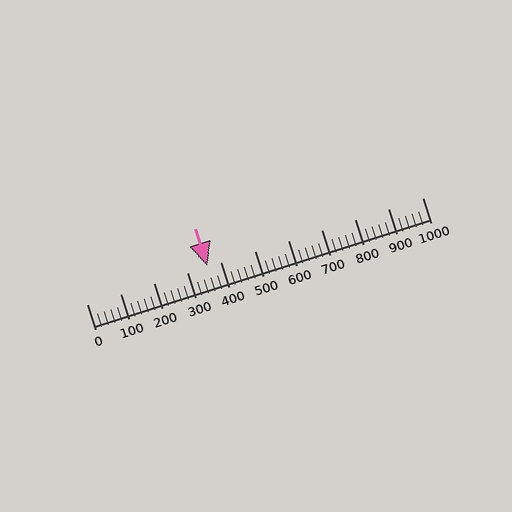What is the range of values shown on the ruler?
The ruler shows values from 0 to 1000.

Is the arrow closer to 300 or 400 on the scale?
The arrow is closer to 400.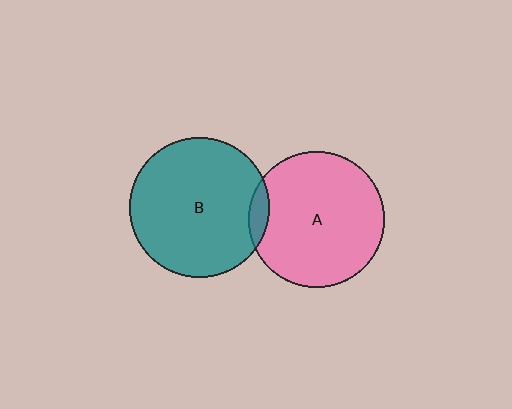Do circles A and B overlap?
Yes.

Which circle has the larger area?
Circle B (teal).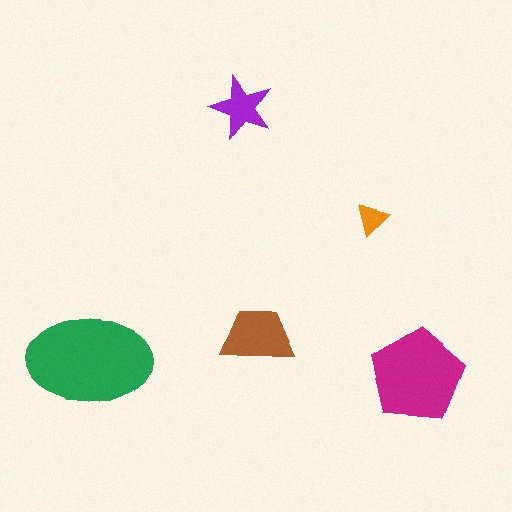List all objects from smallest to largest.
The orange triangle, the purple star, the brown trapezoid, the magenta pentagon, the green ellipse.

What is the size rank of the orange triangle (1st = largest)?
5th.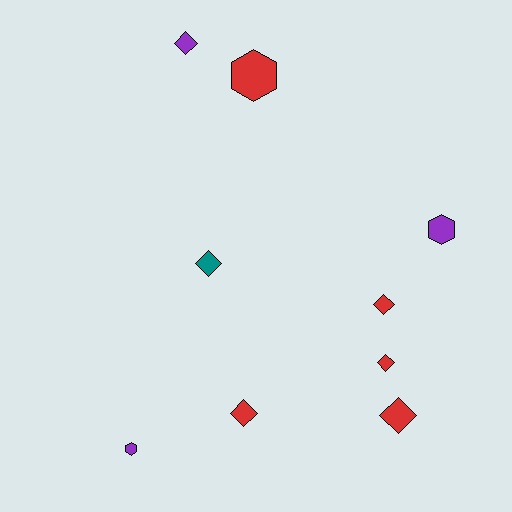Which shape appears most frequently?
Diamond, with 6 objects.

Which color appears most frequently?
Red, with 5 objects.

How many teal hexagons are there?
There are no teal hexagons.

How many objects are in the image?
There are 9 objects.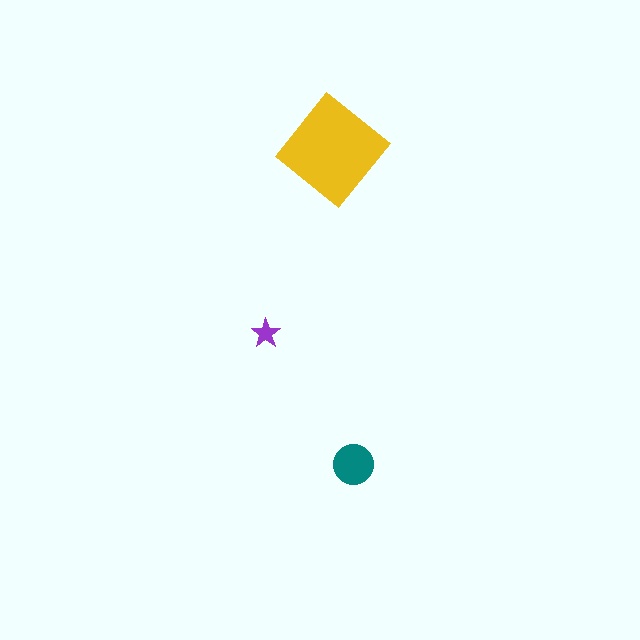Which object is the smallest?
The purple star.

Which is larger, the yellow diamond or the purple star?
The yellow diamond.